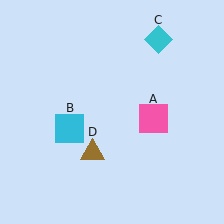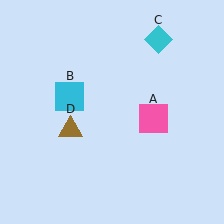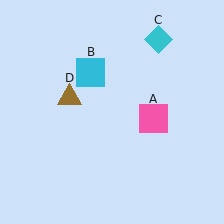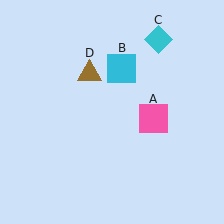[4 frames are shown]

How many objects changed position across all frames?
2 objects changed position: cyan square (object B), brown triangle (object D).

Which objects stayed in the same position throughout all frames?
Pink square (object A) and cyan diamond (object C) remained stationary.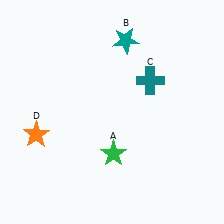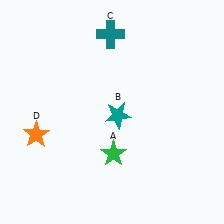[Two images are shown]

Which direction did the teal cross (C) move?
The teal cross (C) moved up.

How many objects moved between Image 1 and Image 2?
2 objects moved between the two images.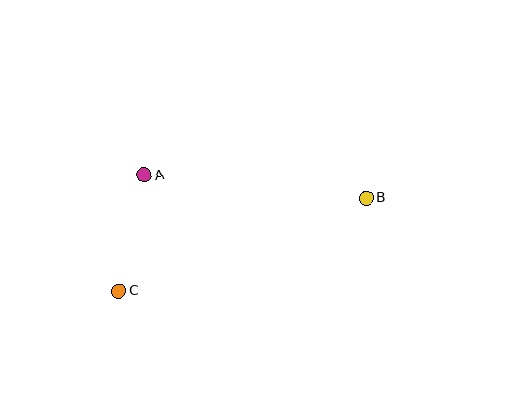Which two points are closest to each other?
Points A and C are closest to each other.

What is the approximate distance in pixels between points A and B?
The distance between A and B is approximately 223 pixels.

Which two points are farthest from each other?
Points B and C are farthest from each other.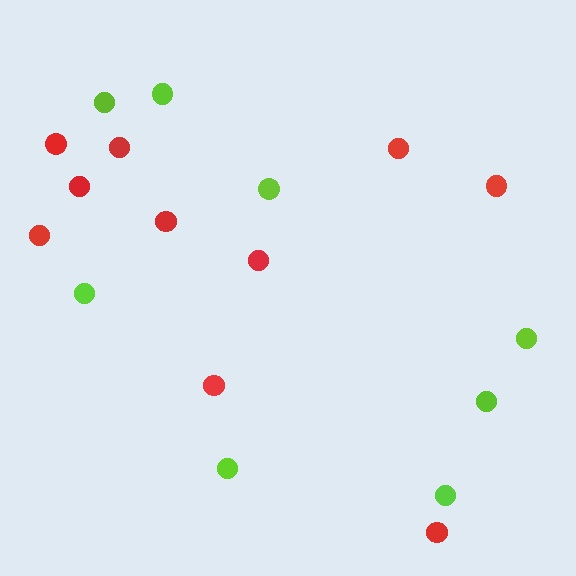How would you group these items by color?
There are 2 groups: one group of red circles (10) and one group of lime circles (8).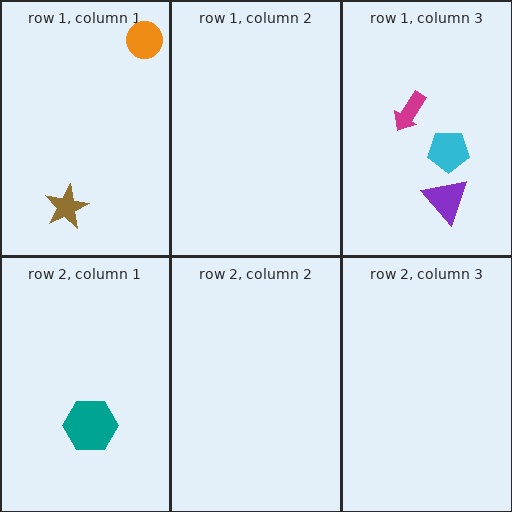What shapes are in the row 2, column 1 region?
The teal hexagon.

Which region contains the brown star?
The row 1, column 1 region.